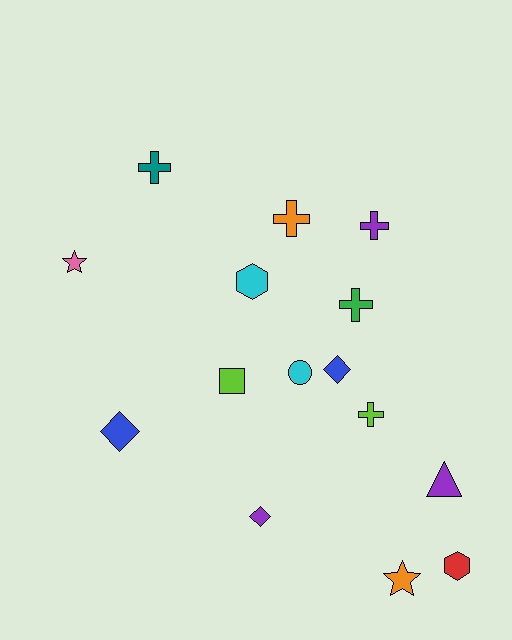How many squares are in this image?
There is 1 square.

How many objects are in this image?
There are 15 objects.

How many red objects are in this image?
There is 1 red object.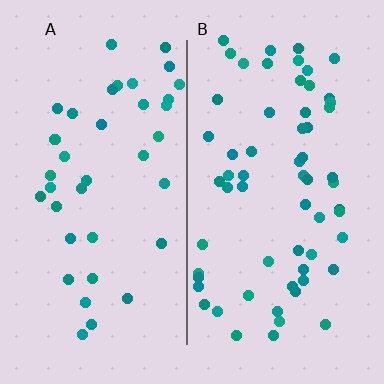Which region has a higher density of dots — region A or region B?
B (the right).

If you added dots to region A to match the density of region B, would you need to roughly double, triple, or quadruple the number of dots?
Approximately double.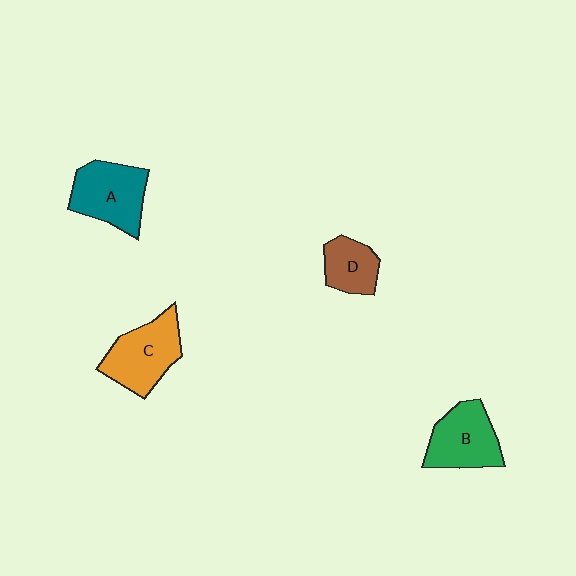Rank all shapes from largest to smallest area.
From largest to smallest: C (orange), A (teal), B (green), D (brown).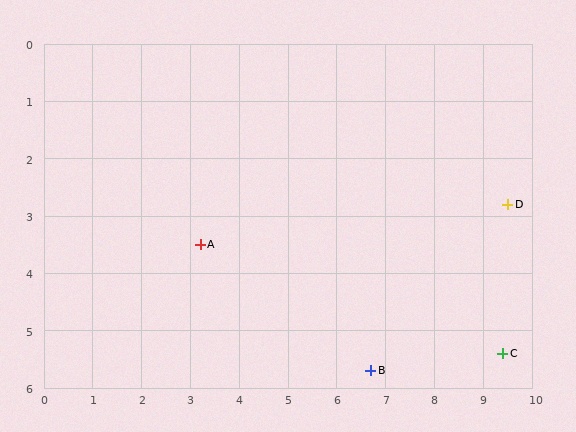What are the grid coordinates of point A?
Point A is at approximately (3.2, 3.5).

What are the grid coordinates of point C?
Point C is at approximately (9.4, 5.4).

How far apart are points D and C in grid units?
Points D and C are about 2.6 grid units apart.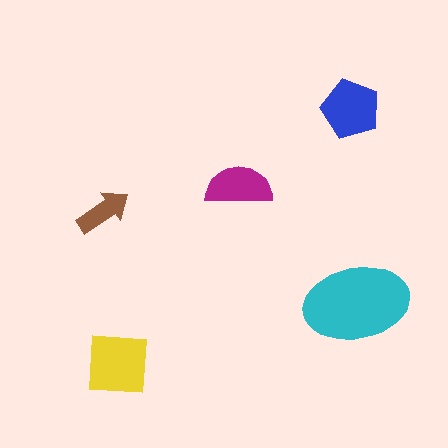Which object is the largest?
The cyan ellipse.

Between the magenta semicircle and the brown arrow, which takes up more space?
The magenta semicircle.